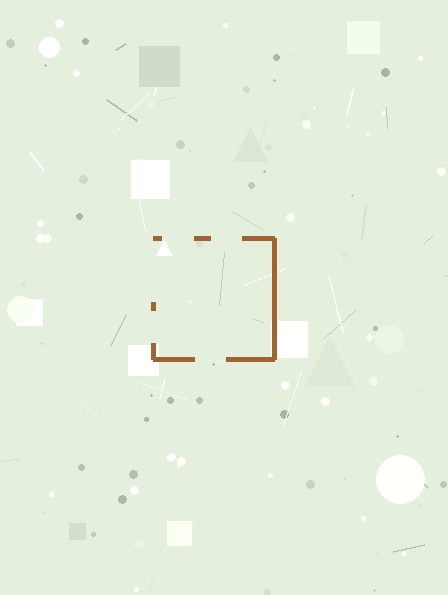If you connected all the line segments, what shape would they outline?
They would outline a square.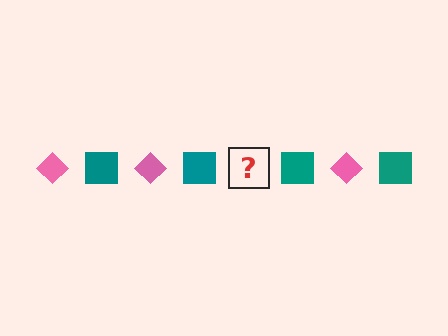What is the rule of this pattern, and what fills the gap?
The rule is that the pattern alternates between pink diamond and teal square. The gap should be filled with a pink diamond.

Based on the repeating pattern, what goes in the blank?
The blank should be a pink diamond.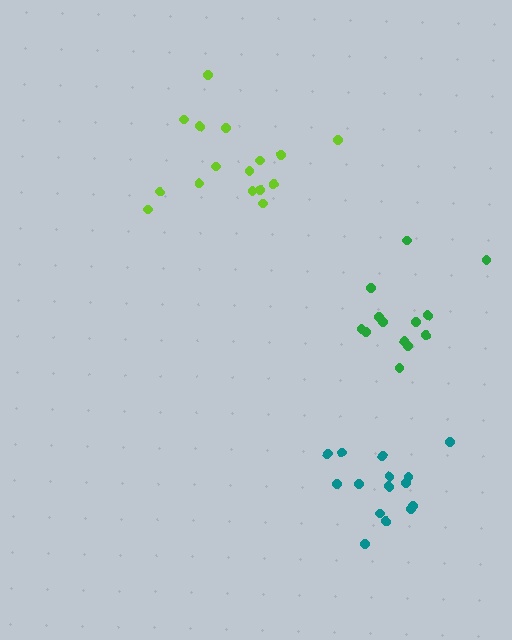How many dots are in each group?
Group 1: 16 dots, Group 2: 13 dots, Group 3: 15 dots (44 total).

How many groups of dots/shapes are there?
There are 3 groups.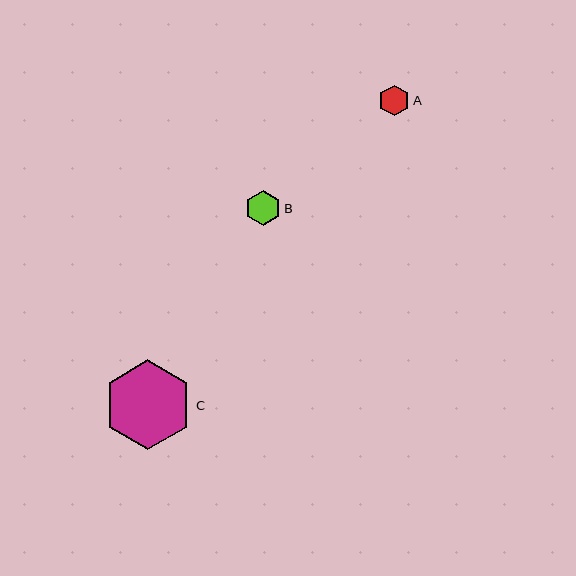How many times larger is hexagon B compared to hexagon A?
Hexagon B is approximately 1.2 times the size of hexagon A.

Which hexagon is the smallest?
Hexagon A is the smallest with a size of approximately 31 pixels.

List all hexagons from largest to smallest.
From largest to smallest: C, B, A.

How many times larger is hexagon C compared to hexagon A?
Hexagon C is approximately 2.9 times the size of hexagon A.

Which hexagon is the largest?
Hexagon C is the largest with a size of approximately 90 pixels.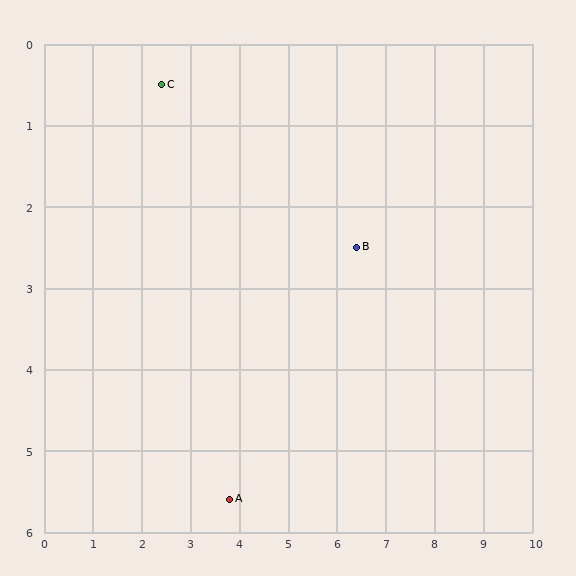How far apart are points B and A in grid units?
Points B and A are about 4.0 grid units apart.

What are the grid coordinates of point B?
Point B is at approximately (6.4, 2.5).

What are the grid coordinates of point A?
Point A is at approximately (3.8, 5.6).